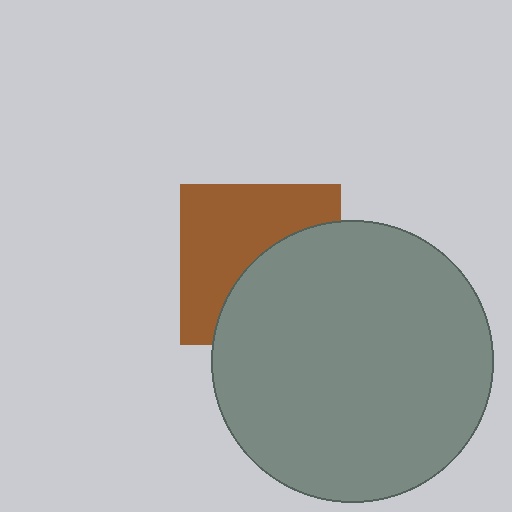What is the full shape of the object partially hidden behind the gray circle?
The partially hidden object is a brown square.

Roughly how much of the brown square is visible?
About half of it is visible (roughly 54%).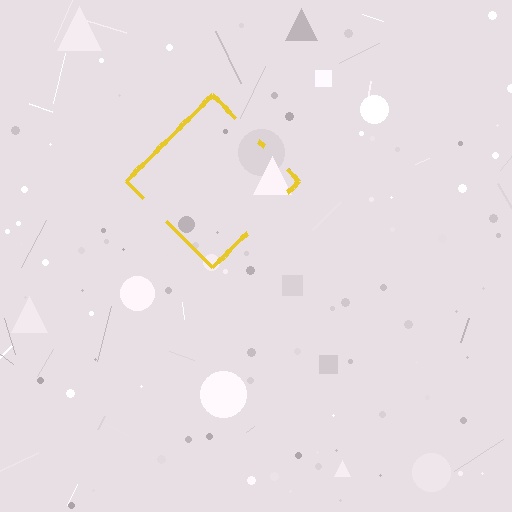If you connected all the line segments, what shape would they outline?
They would outline a diamond.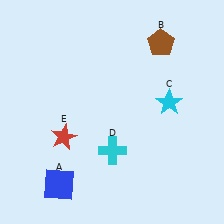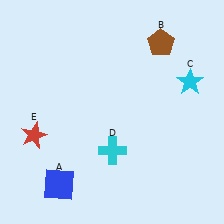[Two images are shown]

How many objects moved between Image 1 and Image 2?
2 objects moved between the two images.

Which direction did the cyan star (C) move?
The cyan star (C) moved right.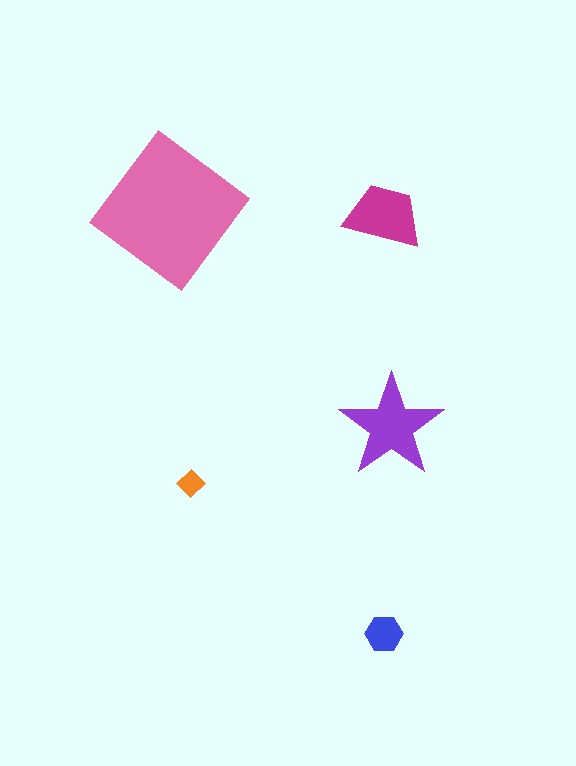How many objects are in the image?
There are 5 objects in the image.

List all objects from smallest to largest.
The orange diamond, the blue hexagon, the magenta trapezoid, the purple star, the pink diamond.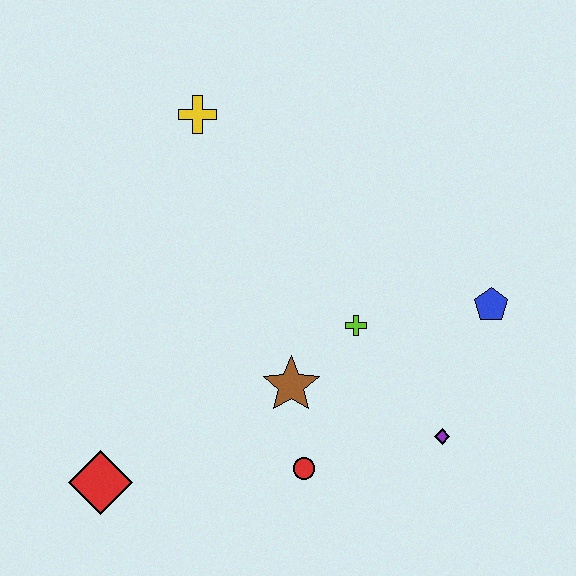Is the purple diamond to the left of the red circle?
No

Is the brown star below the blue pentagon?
Yes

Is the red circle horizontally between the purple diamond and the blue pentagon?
No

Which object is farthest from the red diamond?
The blue pentagon is farthest from the red diamond.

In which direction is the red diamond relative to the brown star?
The red diamond is to the left of the brown star.